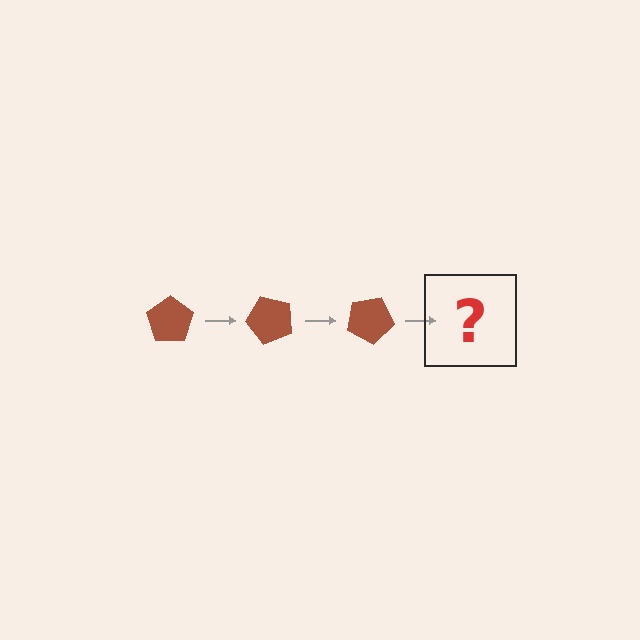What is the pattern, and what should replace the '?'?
The pattern is that the pentagon rotates 50 degrees each step. The '?' should be a brown pentagon rotated 150 degrees.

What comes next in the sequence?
The next element should be a brown pentagon rotated 150 degrees.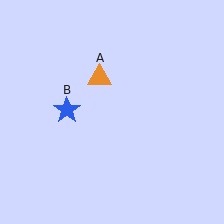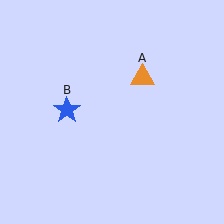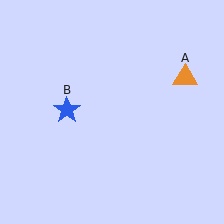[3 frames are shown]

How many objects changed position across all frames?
1 object changed position: orange triangle (object A).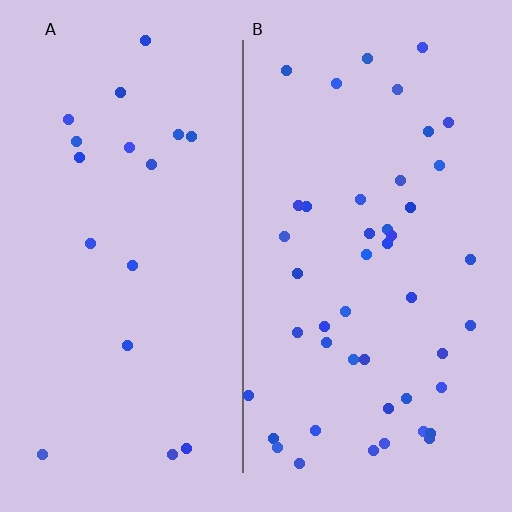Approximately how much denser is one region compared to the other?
Approximately 2.5× — region B over region A.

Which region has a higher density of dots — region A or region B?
B (the right).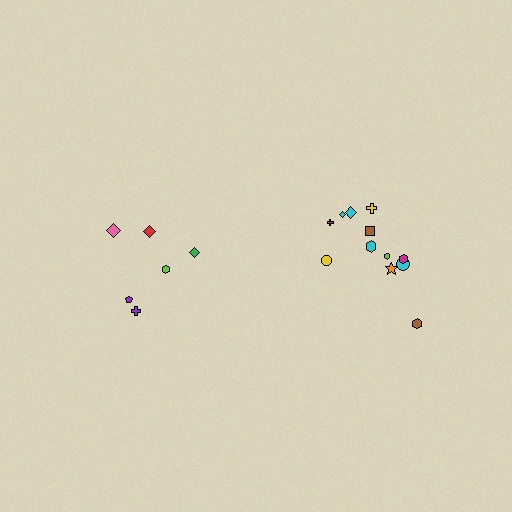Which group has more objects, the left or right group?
The right group.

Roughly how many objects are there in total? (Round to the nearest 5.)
Roughly 20 objects in total.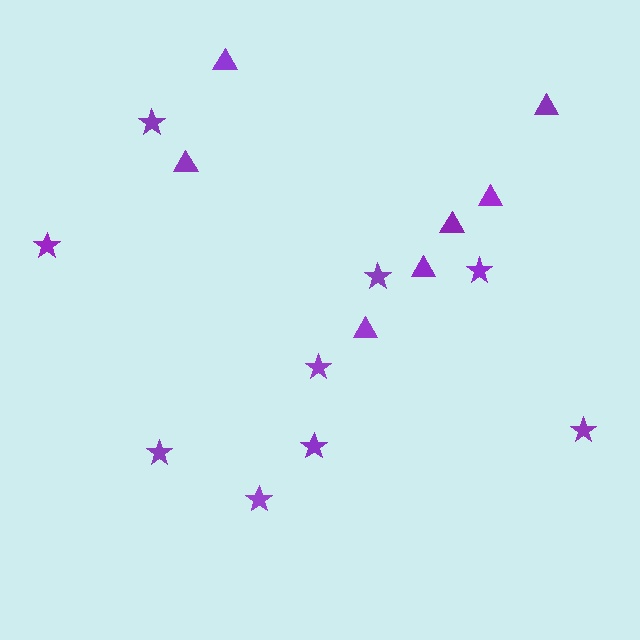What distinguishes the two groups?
There are 2 groups: one group of triangles (7) and one group of stars (9).